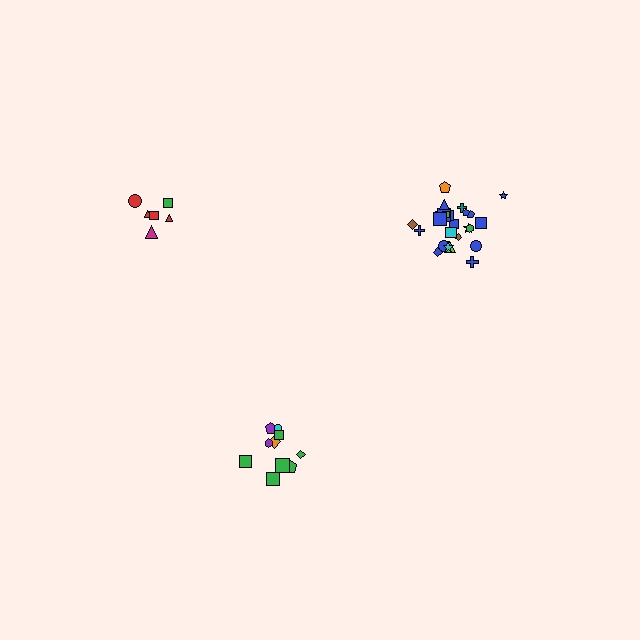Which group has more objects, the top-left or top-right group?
The top-right group.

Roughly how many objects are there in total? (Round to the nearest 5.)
Roughly 40 objects in total.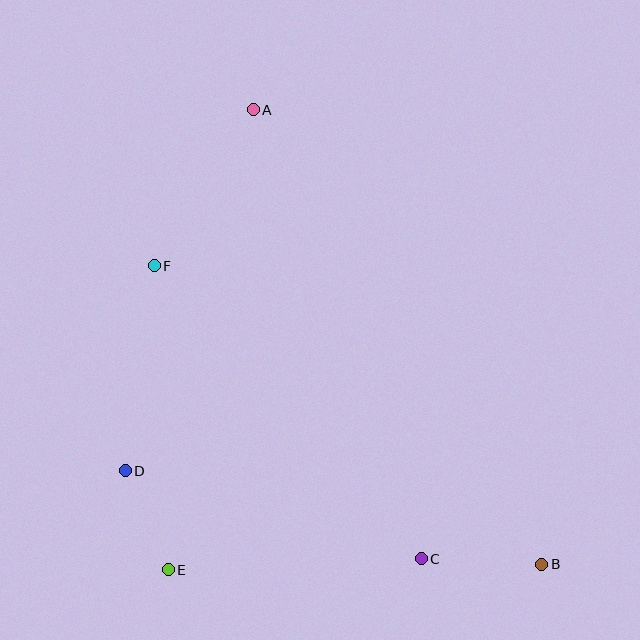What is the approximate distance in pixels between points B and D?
The distance between B and D is approximately 427 pixels.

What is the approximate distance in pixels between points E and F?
The distance between E and F is approximately 305 pixels.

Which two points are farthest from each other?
Points A and B are farthest from each other.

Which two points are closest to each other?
Points D and E are closest to each other.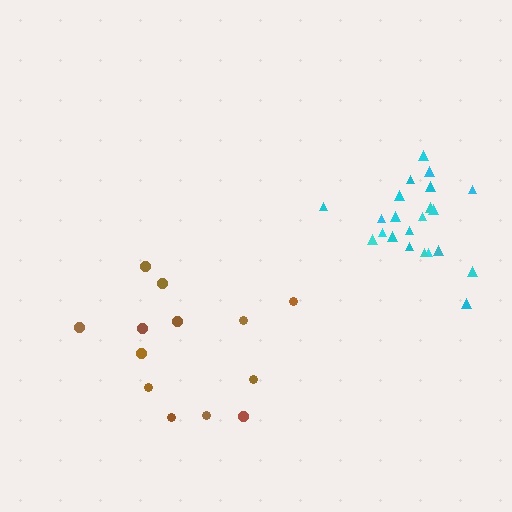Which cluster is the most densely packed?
Cyan.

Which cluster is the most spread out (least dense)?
Brown.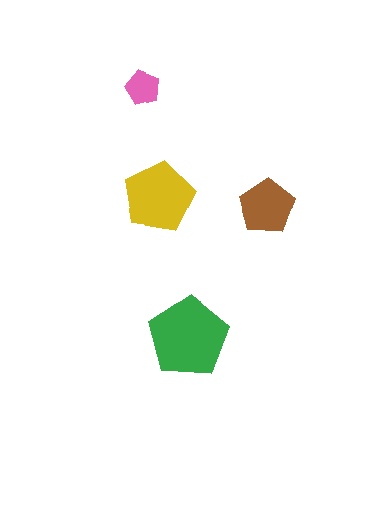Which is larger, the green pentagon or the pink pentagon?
The green one.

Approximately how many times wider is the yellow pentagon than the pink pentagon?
About 2 times wider.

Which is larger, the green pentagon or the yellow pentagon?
The green one.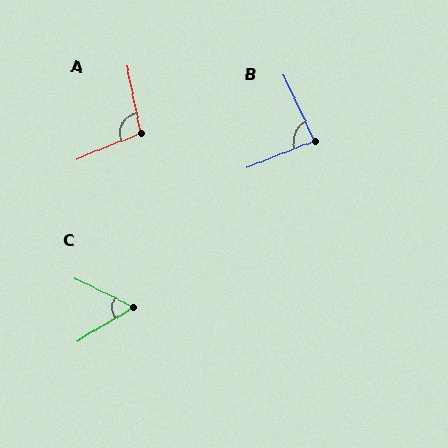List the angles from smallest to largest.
C (57°), B (86°), A (101°).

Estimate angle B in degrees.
Approximately 86 degrees.